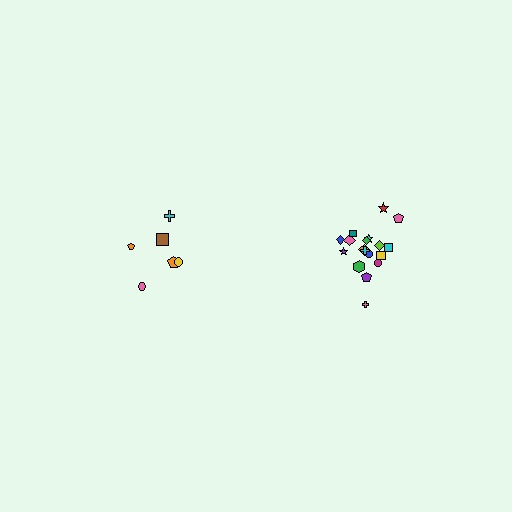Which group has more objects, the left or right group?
The right group.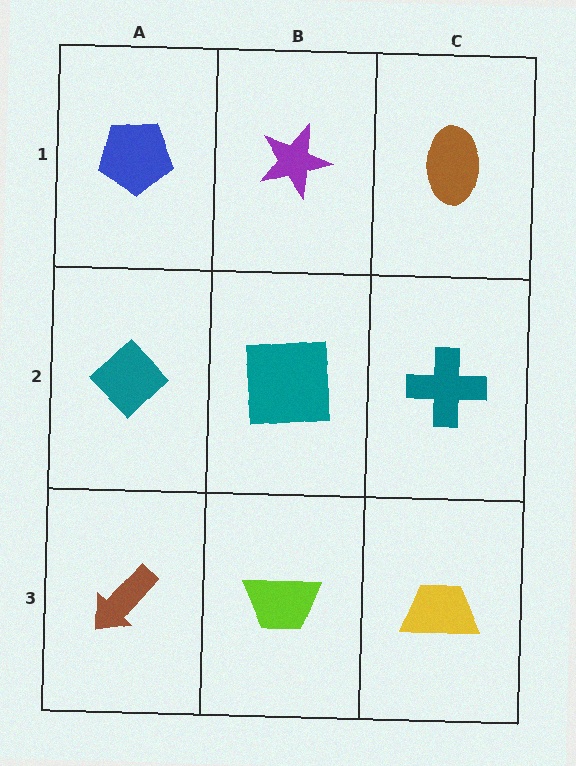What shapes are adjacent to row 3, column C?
A teal cross (row 2, column C), a lime trapezoid (row 3, column B).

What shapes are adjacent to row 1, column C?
A teal cross (row 2, column C), a purple star (row 1, column B).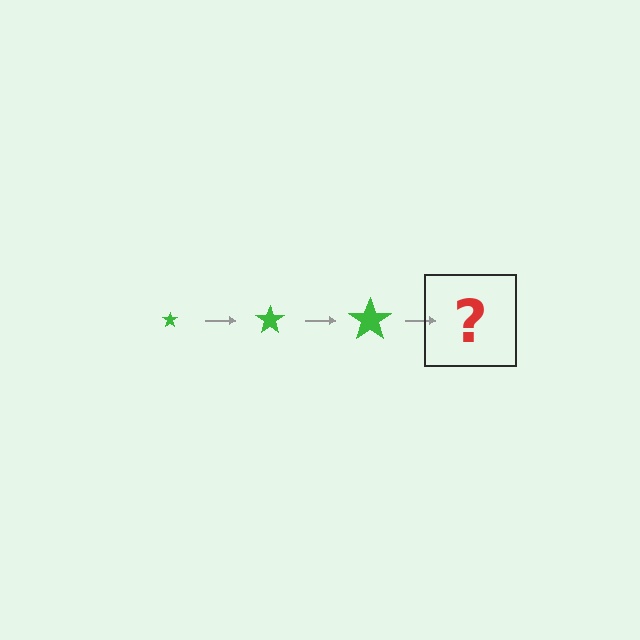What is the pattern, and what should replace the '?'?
The pattern is that the star gets progressively larger each step. The '?' should be a green star, larger than the previous one.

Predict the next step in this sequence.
The next step is a green star, larger than the previous one.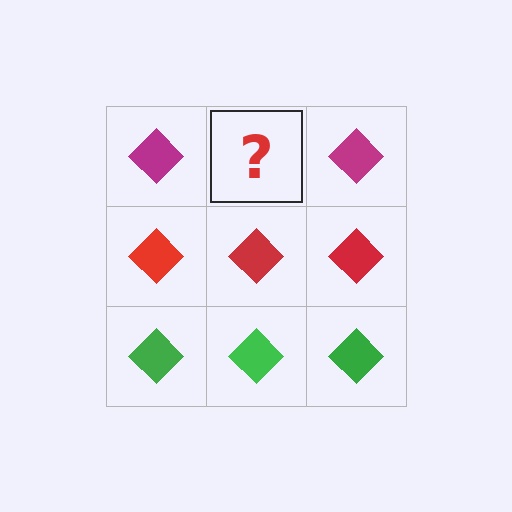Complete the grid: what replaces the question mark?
The question mark should be replaced with a magenta diamond.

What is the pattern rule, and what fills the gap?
The rule is that each row has a consistent color. The gap should be filled with a magenta diamond.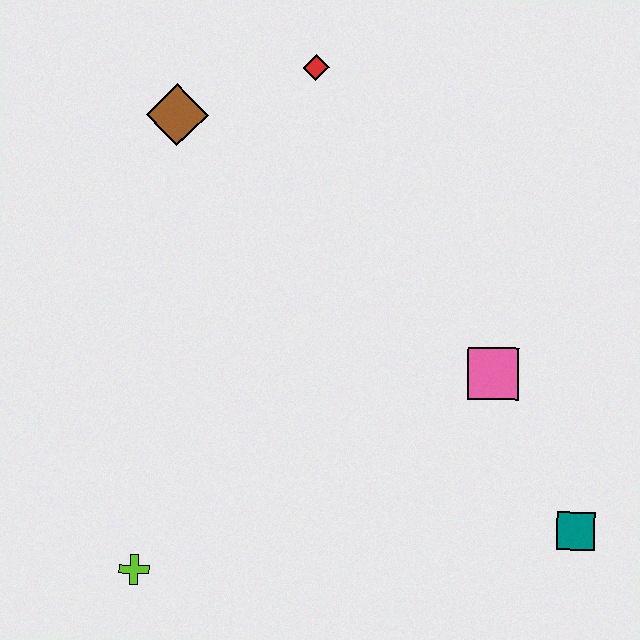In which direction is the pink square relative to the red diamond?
The pink square is below the red diamond.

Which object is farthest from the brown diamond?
The teal square is farthest from the brown diamond.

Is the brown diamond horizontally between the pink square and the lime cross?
Yes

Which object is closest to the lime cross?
The pink square is closest to the lime cross.